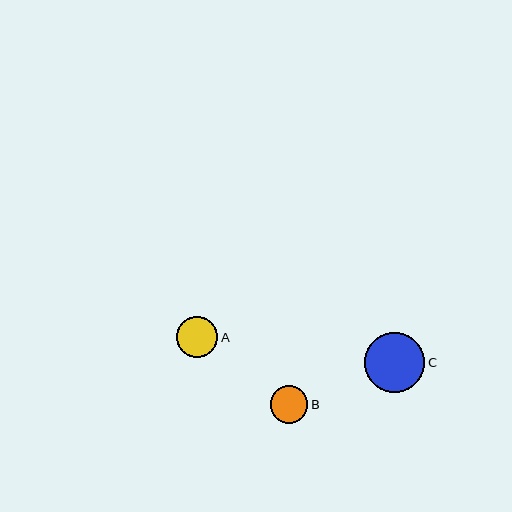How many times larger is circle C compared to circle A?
Circle C is approximately 1.4 times the size of circle A.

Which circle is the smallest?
Circle B is the smallest with a size of approximately 38 pixels.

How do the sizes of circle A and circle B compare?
Circle A and circle B are approximately the same size.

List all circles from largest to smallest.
From largest to smallest: C, A, B.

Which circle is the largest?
Circle C is the largest with a size of approximately 60 pixels.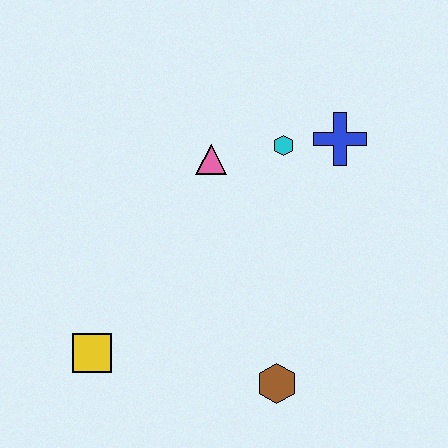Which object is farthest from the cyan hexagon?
The yellow square is farthest from the cyan hexagon.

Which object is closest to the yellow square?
The brown hexagon is closest to the yellow square.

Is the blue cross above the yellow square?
Yes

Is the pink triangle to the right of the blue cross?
No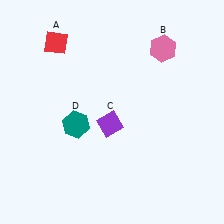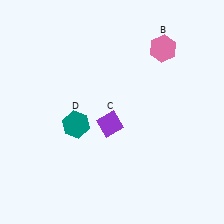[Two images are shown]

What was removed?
The red diamond (A) was removed in Image 2.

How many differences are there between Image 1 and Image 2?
There is 1 difference between the two images.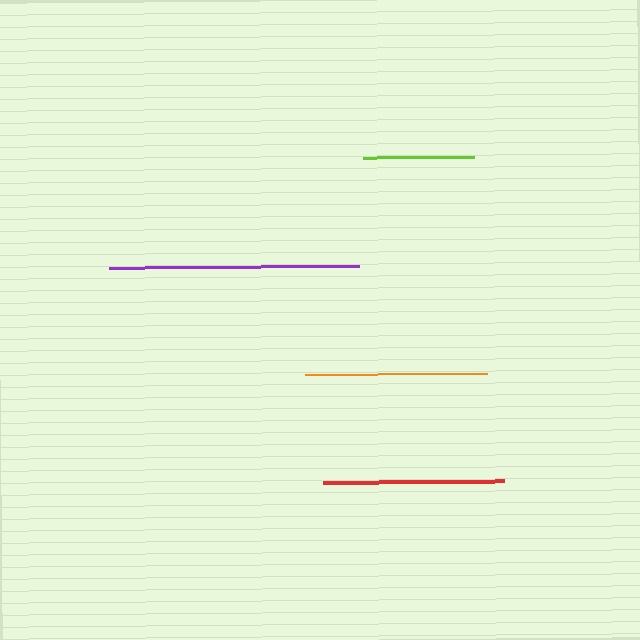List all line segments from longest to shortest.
From longest to shortest: purple, orange, red, lime.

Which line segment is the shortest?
The lime line is the shortest at approximately 111 pixels.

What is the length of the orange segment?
The orange segment is approximately 181 pixels long.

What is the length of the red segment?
The red segment is approximately 180 pixels long.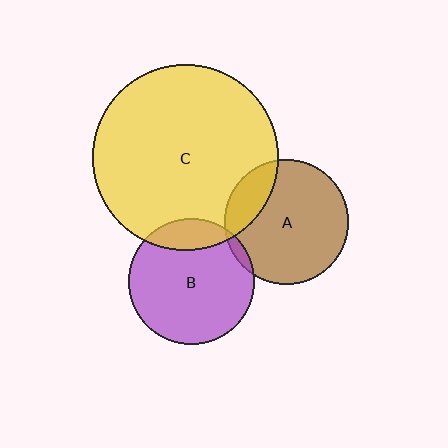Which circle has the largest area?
Circle C (yellow).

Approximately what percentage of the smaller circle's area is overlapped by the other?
Approximately 20%.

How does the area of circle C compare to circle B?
Approximately 2.2 times.